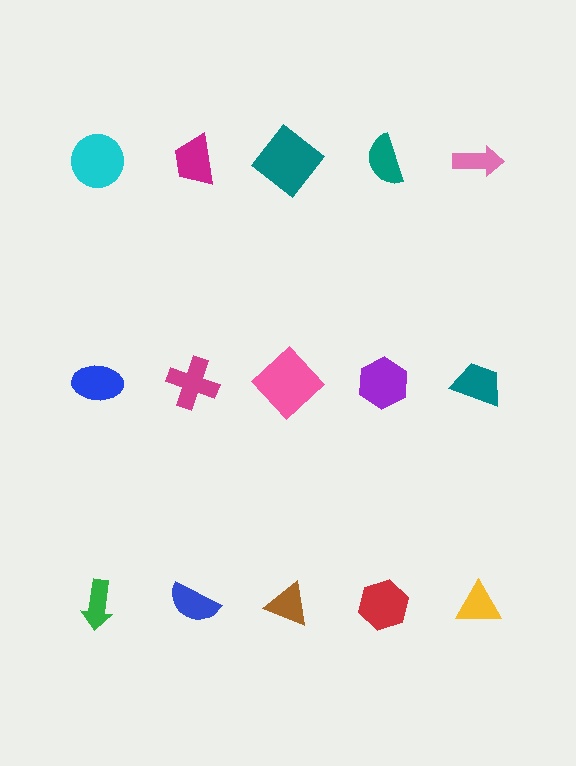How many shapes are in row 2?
5 shapes.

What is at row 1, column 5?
A pink arrow.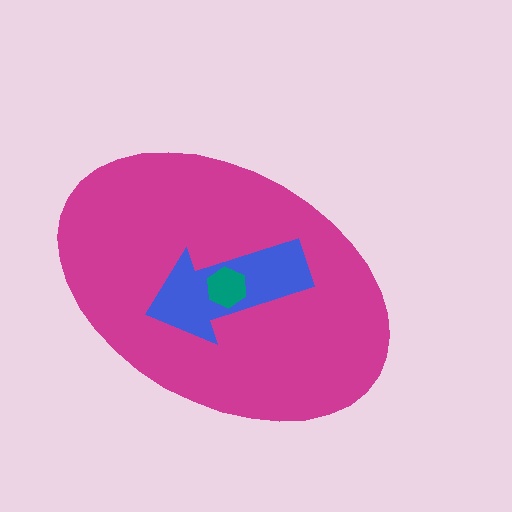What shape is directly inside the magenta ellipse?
The blue arrow.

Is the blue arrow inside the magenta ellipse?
Yes.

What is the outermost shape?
The magenta ellipse.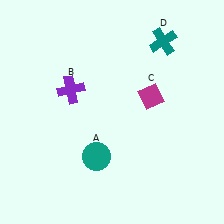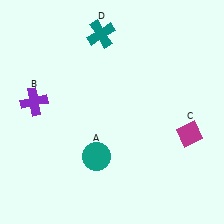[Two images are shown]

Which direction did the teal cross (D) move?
The teal cross (D) moved left.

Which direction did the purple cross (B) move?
The purple cross (B) moved left.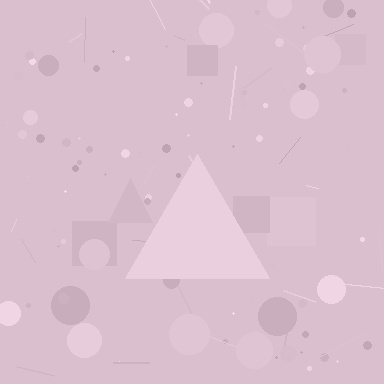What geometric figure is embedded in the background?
A triangle is embedded in the background.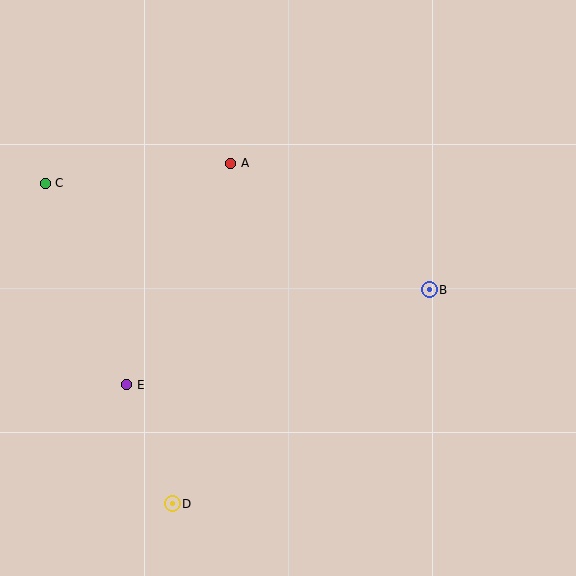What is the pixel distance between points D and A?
The distance between D and A is 346 pixels.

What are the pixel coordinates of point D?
Point D is at (172, 504).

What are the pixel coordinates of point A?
Point A is at (231, 163).